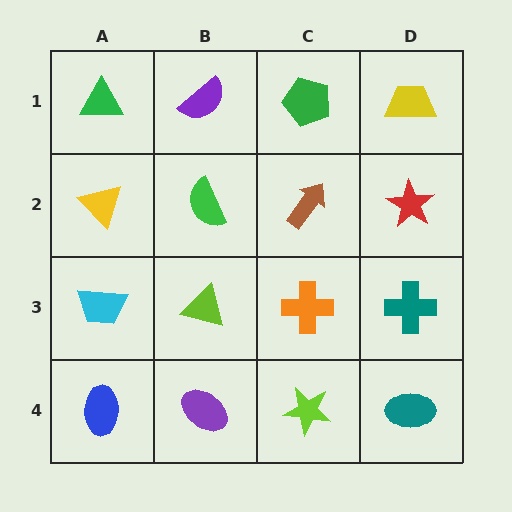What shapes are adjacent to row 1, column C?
A brown arrow (row 2, column C), a purple semicircle (row 1, column B), a yellow trapezoid (row 1, column D).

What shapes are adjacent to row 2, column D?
A yellow trapezoid (row 1, column D), a teal cross (row 3, column D), a brown arrow (row 2, column C).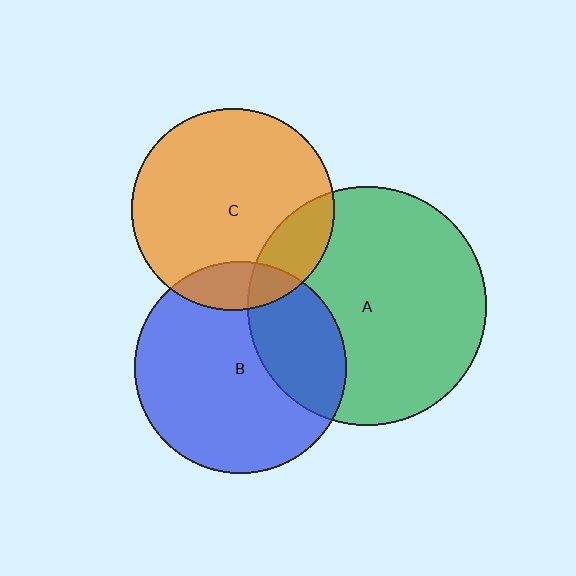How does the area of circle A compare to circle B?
Approximately 1.3 times.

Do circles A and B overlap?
Yes.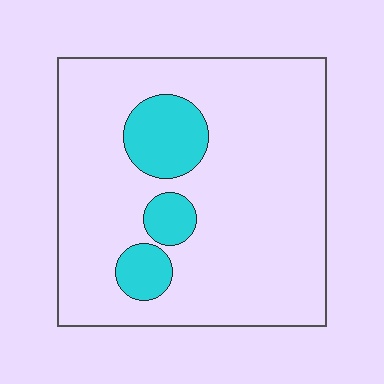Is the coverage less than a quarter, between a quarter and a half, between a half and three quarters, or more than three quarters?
Less than a quarter.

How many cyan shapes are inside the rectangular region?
3.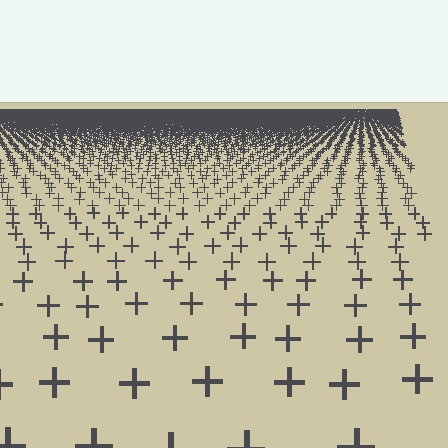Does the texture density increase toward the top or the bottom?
Density increases toward the top.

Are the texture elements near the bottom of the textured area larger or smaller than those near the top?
Larger. Near the bottom, elements are closer to the viewer and appear at a bigger on-screen size.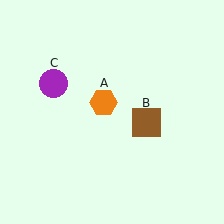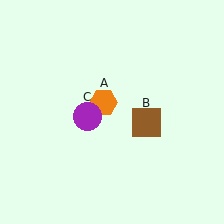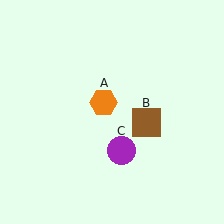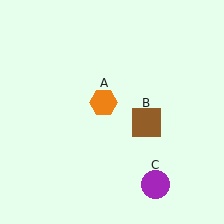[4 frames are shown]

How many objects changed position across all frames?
1 object changed position: purple circle (object C).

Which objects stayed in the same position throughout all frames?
Orange hexagon (object A) and brown square (object B) remained stationary.